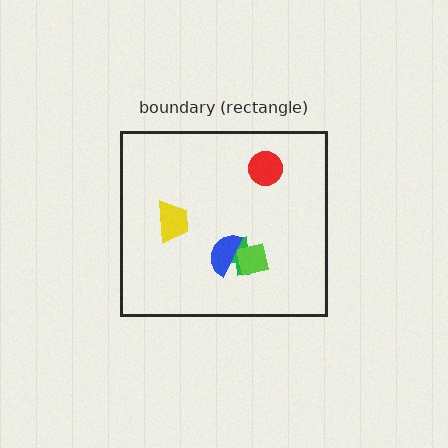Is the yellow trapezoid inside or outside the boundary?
Inside.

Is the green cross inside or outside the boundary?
Inside.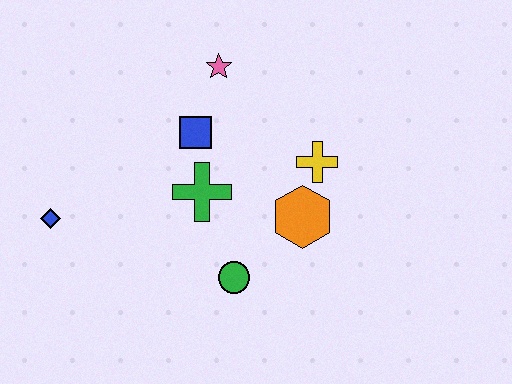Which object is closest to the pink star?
The blue square is closest to the pink star.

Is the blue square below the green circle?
No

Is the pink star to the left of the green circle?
Yes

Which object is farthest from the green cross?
The blue diamond is farthest from the green cross.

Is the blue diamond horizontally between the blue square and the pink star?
No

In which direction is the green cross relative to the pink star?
The green cross is below the pink star.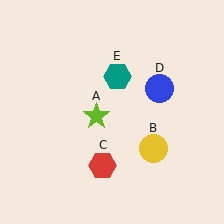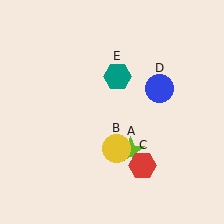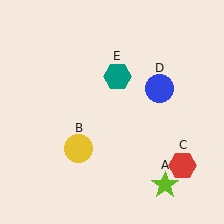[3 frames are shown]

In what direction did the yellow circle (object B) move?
The yellow circle (object B) moved left.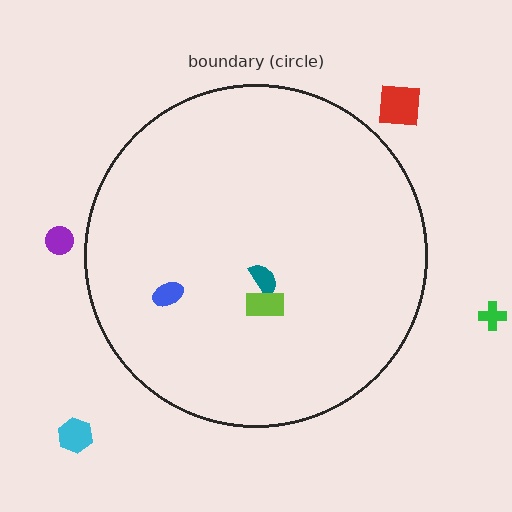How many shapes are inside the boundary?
3 inside, 4 outside.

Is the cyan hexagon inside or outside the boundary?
Outside.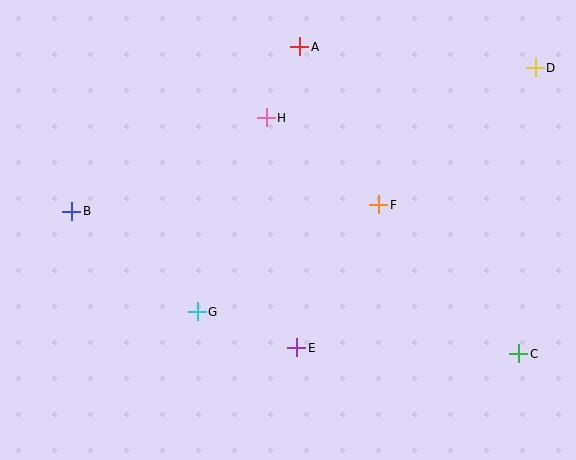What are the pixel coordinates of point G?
Point G is at (197, 312).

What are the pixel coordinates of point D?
Point D is at (535, 68).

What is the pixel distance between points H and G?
The distance between H and G is 206 pixels.